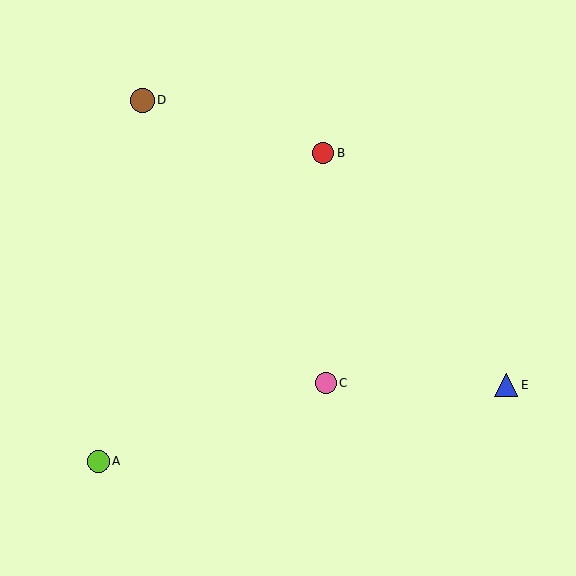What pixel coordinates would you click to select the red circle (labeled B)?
Click at (323, 153) to select the red circle B.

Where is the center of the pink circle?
The center of the pink circle is at (326, 383).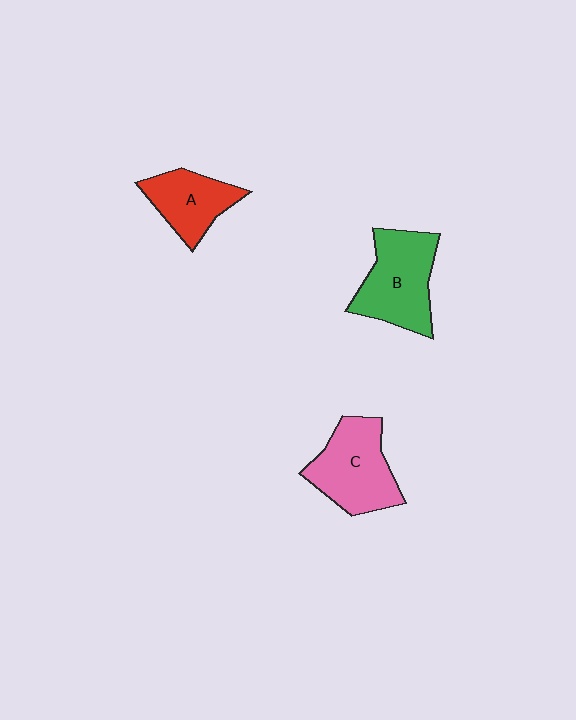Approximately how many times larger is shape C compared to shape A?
Approximately 1.4 times.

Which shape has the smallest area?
Shape A (red).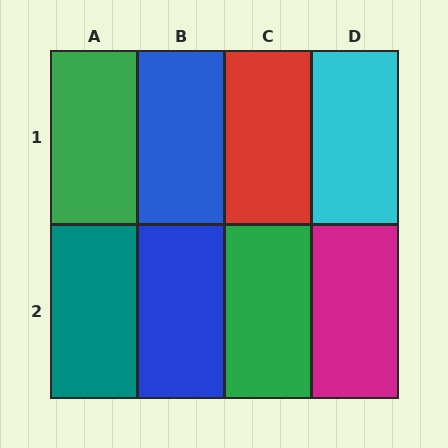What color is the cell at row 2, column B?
Blue.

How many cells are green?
2 cells are green.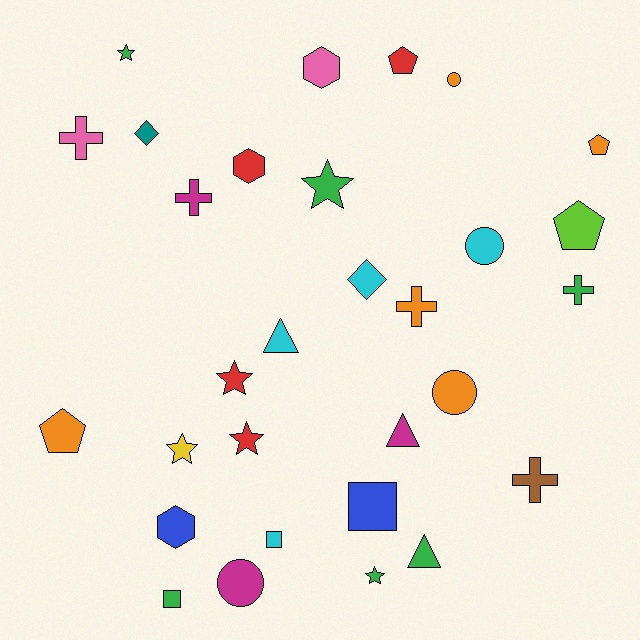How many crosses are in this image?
There are 5 crosses.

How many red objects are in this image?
There are 4 red objects.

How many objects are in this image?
There are 30 objects.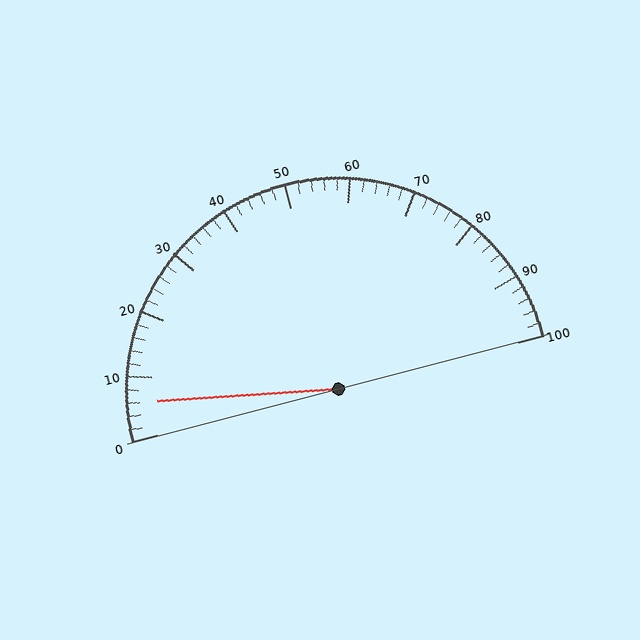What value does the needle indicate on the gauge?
The needle indicates approximately 6.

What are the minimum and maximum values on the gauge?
The gauge ranges from 0 to 100.